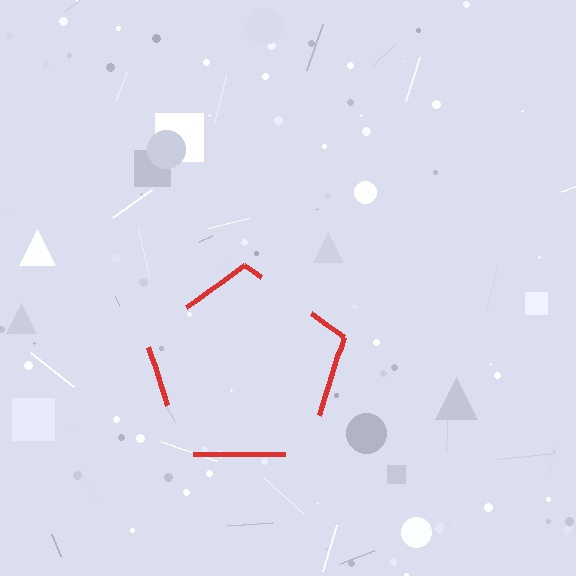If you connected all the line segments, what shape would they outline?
They would outline a pentagon.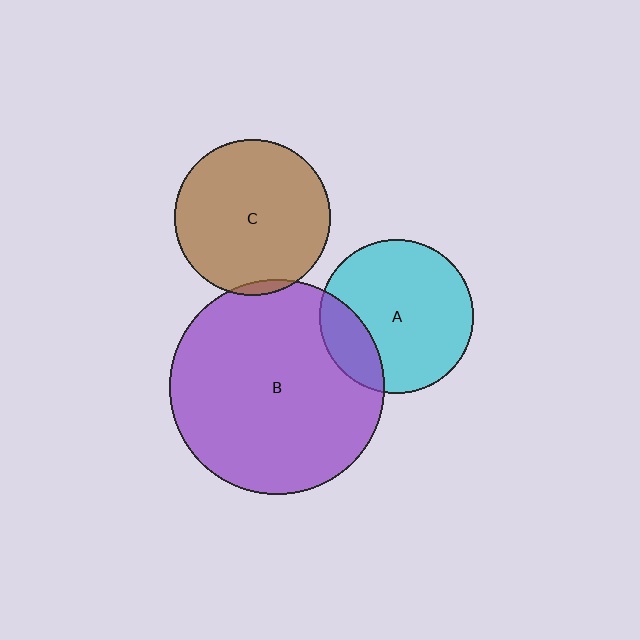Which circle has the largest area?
Circle B (purple).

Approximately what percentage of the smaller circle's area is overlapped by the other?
Approximately 5%.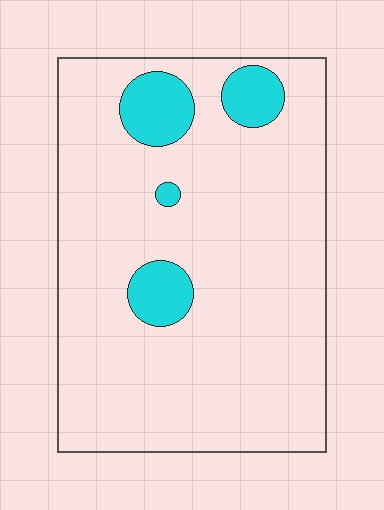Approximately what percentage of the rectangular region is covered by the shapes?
Approximately 10%.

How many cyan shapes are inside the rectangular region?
4.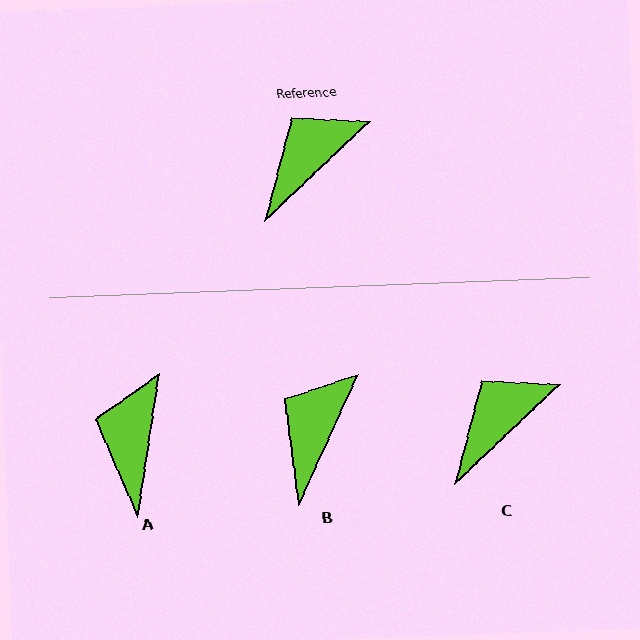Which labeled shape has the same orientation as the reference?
C.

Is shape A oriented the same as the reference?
No, it is off by about 38 degrees.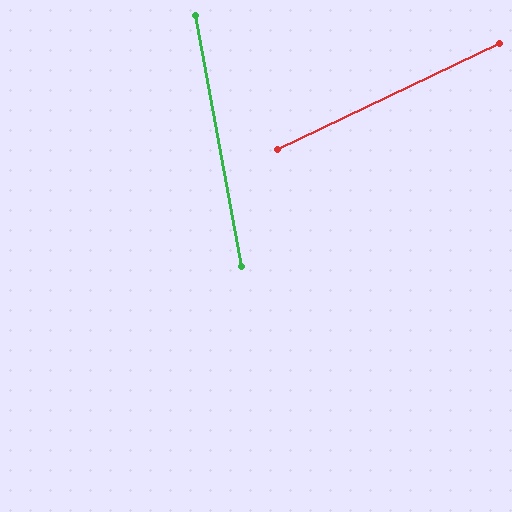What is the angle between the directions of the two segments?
Approximately 75 degrees.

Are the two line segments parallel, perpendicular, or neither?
Neither parallel nor perpendicular — they differ by about 75°.